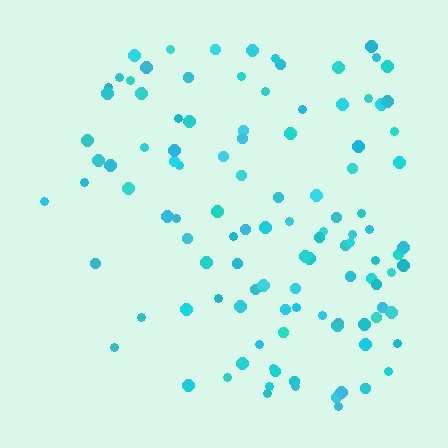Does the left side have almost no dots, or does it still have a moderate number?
Still a moderate number, just noticeably fewer than the right.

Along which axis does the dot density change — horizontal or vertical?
Horizontal.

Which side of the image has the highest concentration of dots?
The right.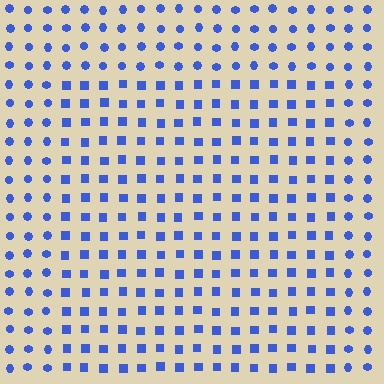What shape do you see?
I see a rectangle.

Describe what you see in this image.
The image is filled with small blue elements arranged in a uniform grid. A rectangle-shaped region contains squares, while the surrounding area contains circles. The boundary is defined purely by the change in element shape.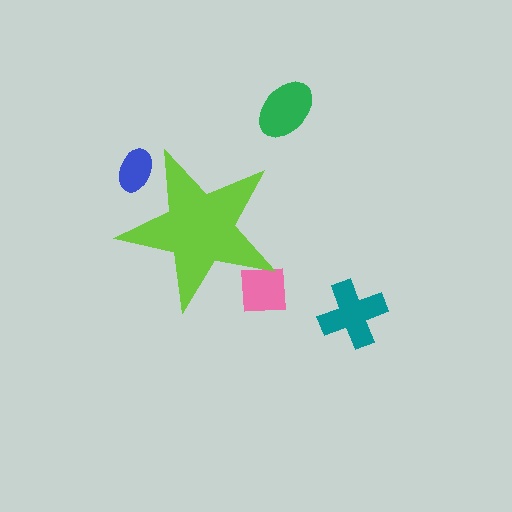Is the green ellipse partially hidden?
No, the green ellipse is fully visible.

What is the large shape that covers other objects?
A lime star.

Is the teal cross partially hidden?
No, the teal cross is fully visible.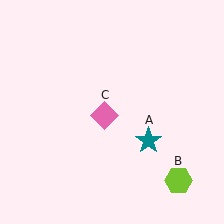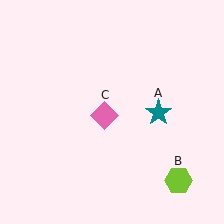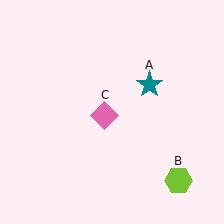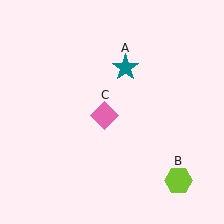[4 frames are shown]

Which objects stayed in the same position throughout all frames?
Lime hexagon (object B) and pink diamond (object C) remained stationary.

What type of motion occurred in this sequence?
The teal star (object A) rotated counterclockwise around the center of the scene.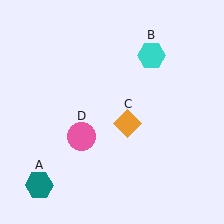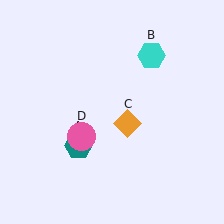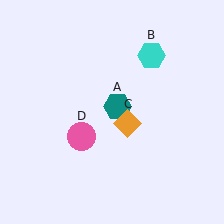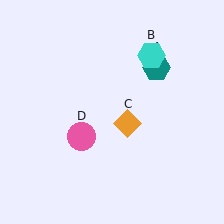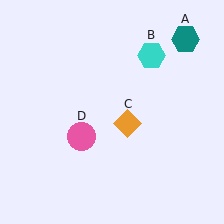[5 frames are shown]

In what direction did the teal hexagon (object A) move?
The teal hexagon (object A) moved up and to the right.